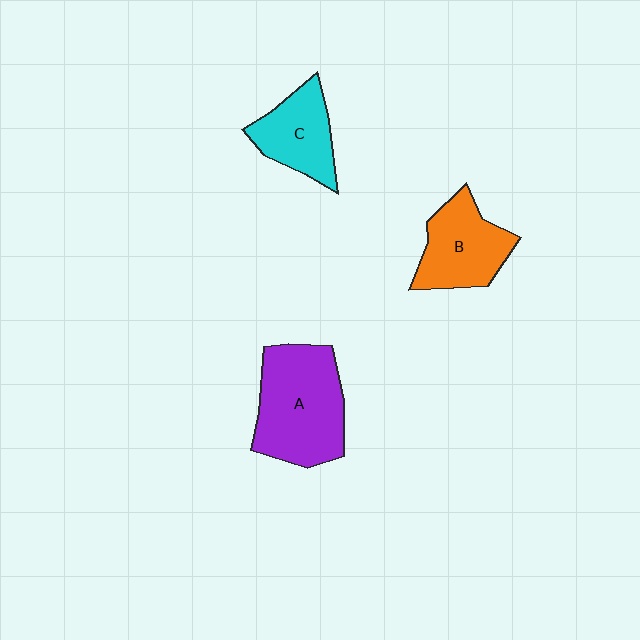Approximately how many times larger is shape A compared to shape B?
Approximately 1.4 times.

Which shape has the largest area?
Shape A (purple).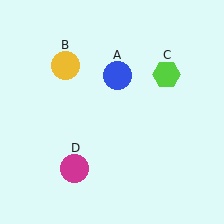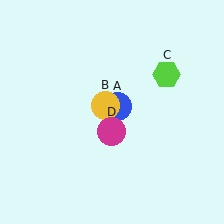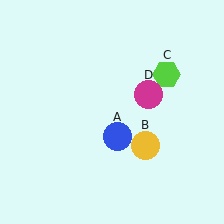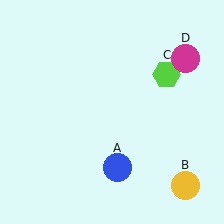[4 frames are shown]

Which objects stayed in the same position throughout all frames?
Lime hexagon (object C) remained stationary.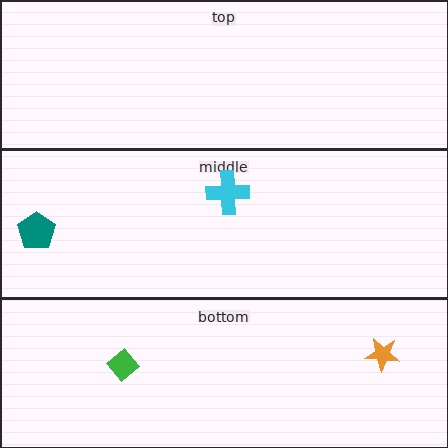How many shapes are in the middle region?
2.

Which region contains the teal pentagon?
The middle region.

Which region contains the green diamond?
The bottom region.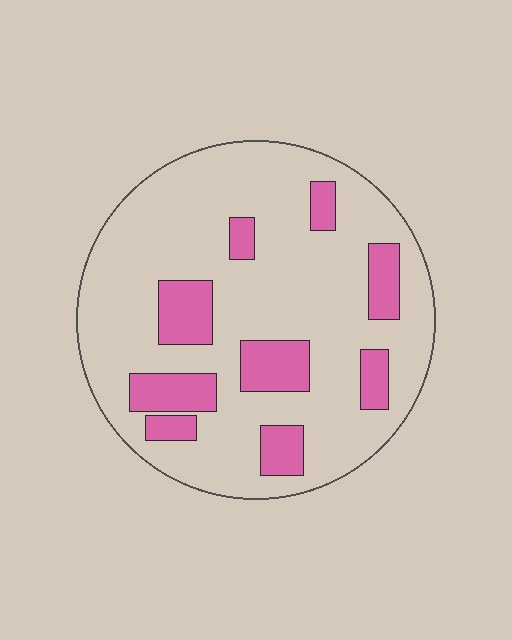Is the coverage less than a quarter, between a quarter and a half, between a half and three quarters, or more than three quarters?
Less than a quarter.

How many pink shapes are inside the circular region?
9.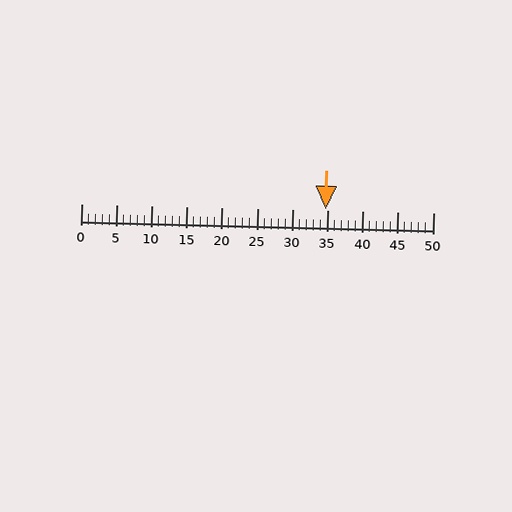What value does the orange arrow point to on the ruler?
The orange arrow points to approximately 35.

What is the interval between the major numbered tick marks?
The major tick marks are spaced 5 units apart.